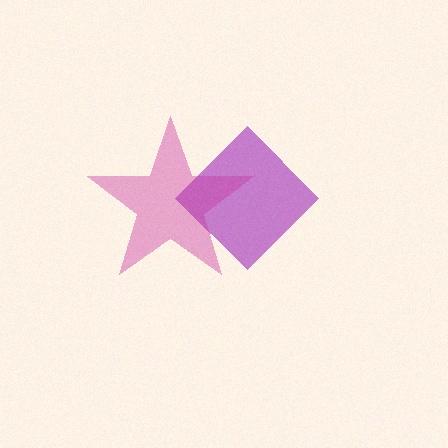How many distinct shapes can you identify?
There are 2 distinct shapes: a purple diamond, a magenta star.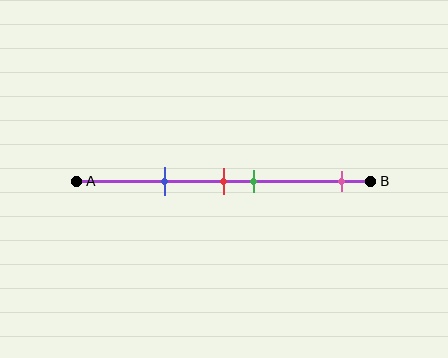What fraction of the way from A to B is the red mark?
The red mark is approximately 50% (0.5) of the way from A to B.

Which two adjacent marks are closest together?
The red and green marks are the closest adjacent pair.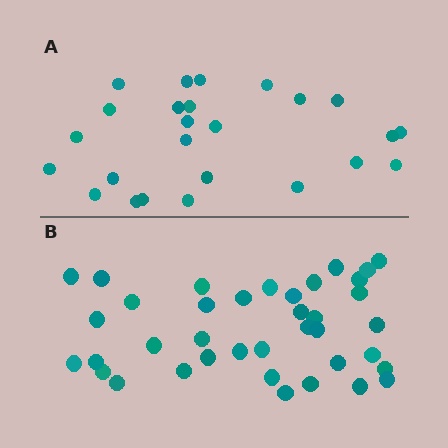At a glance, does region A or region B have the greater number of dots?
Region B (the bottom region) has more dots.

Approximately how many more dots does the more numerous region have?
Region B has approximately 15 more dots than region A.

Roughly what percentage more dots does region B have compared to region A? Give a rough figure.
About 50% more.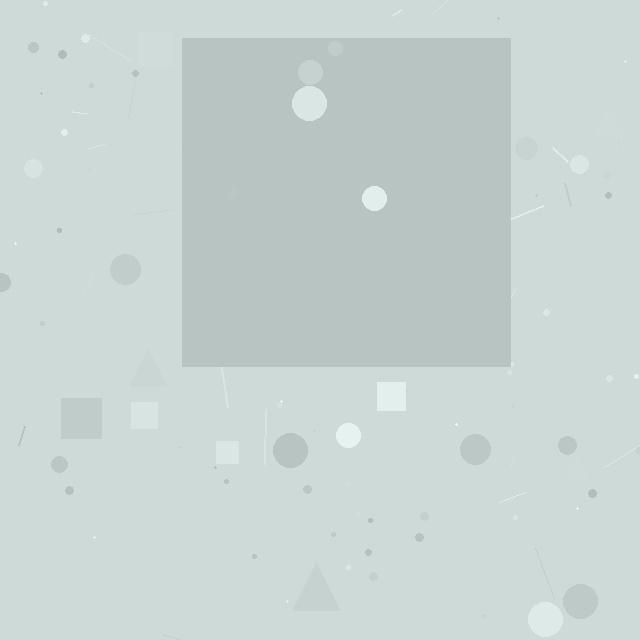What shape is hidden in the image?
A square is hidden in the image.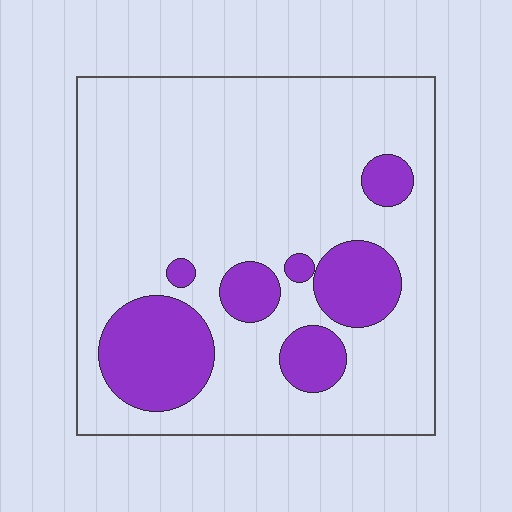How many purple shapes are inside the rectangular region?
7.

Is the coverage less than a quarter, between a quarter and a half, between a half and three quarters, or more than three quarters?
Less than a quarter.